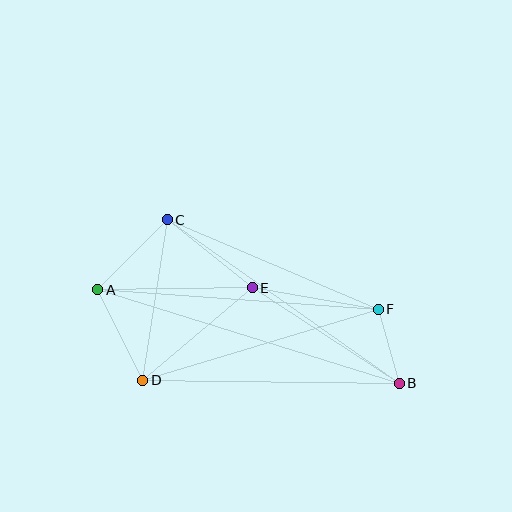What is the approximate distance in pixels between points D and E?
The distance between D and E is approximately 143 pixels.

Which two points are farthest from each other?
Points A and B are farthest from each other.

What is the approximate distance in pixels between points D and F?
The distance between D and F is approximately 246 pixels.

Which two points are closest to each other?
Points B and F are closest to each other.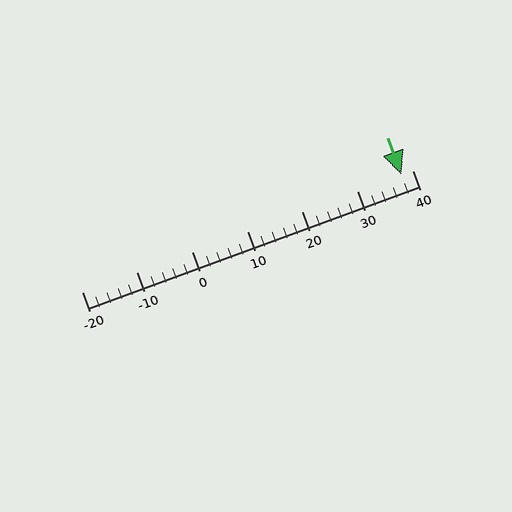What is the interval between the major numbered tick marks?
The major tick marks are spaced 10 units apart.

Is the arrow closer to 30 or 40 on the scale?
The arrow is closer to 40.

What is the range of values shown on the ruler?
The ruler shows values from -20 to 40.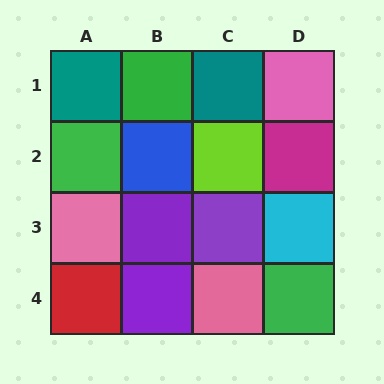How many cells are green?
3 cells are green.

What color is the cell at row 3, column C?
Purple.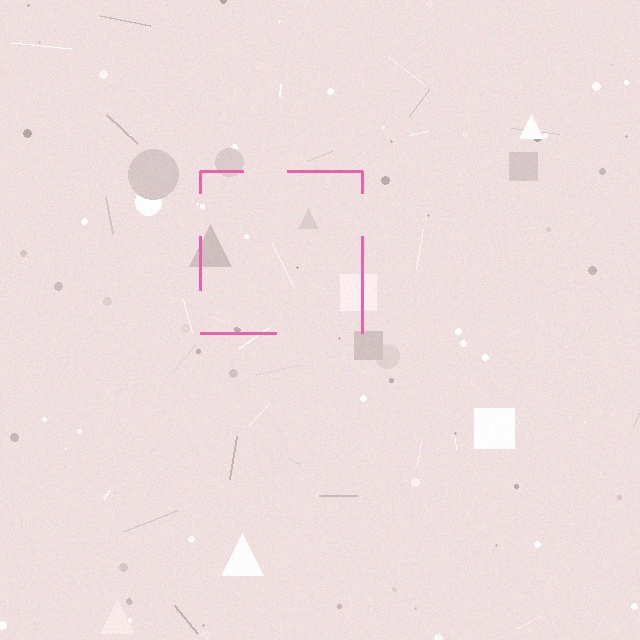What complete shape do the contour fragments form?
The contour fragments form a square.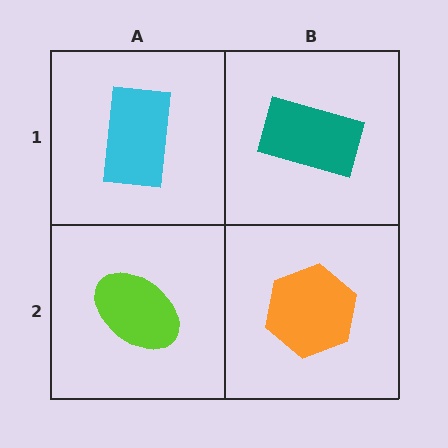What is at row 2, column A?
A lime ellipse.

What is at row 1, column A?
A cyan rectangle.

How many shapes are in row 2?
2 shapes.